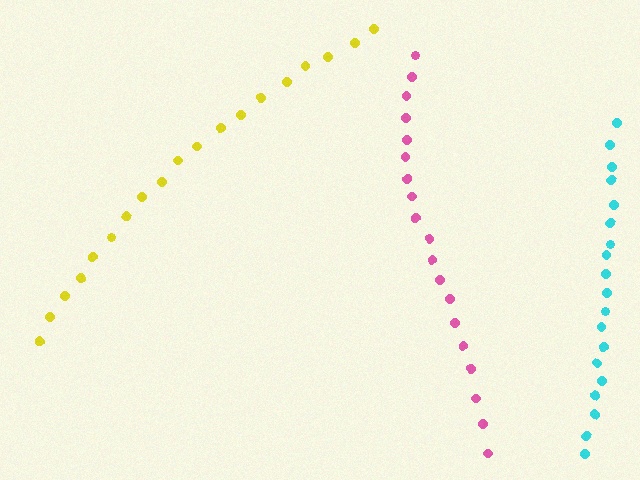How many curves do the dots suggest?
There are 3 distinct paths.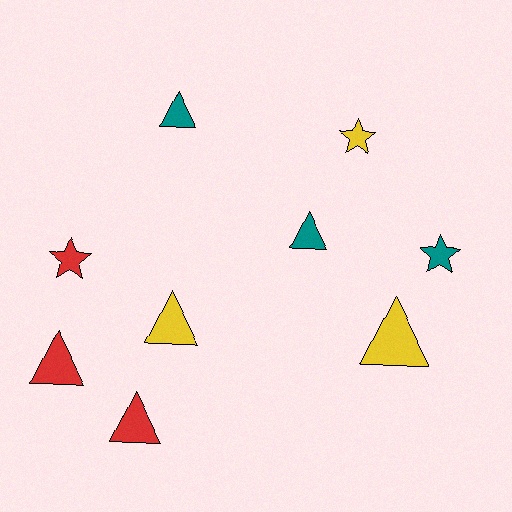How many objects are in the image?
There are 9 objects.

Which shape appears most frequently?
Triangle, with 6 objects.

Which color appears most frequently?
Red, with 3 objects.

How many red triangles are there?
There are 2 red triangles.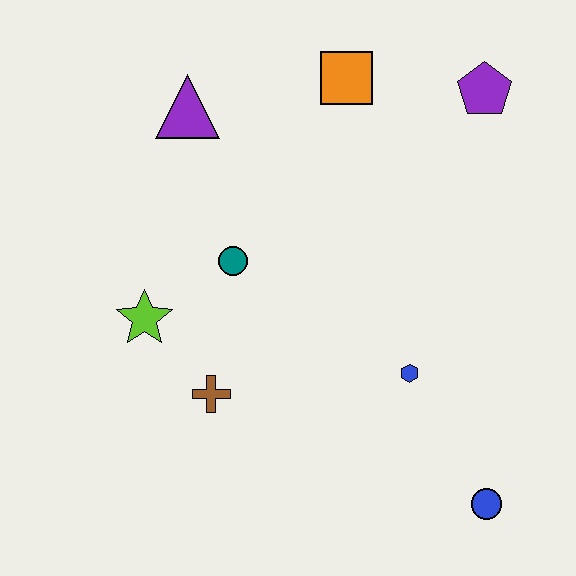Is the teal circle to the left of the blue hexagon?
Yes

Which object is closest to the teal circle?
The lime star is closest to the teal circle.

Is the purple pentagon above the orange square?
No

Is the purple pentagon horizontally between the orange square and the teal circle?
No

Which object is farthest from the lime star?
The purple pentagon is farthest from the lime star.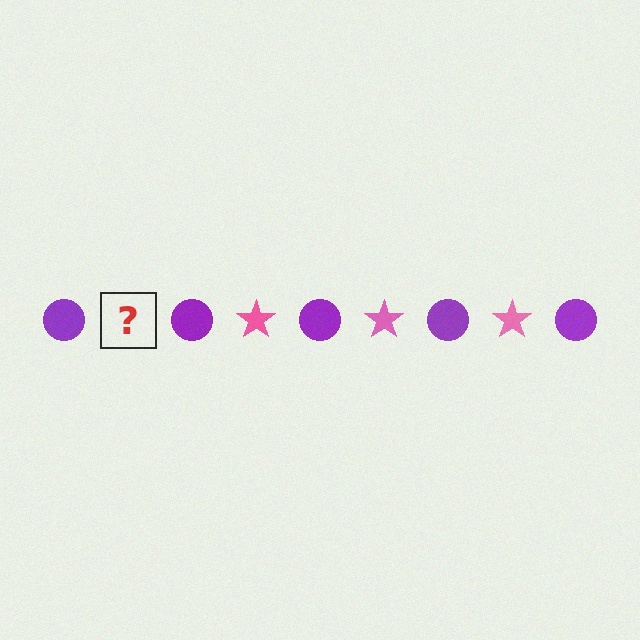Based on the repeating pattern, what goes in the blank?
The blank should be a pink star.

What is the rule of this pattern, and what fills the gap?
The rule is that the pattern alternates between purple circle and pink star. The gap should be filled with a pink star.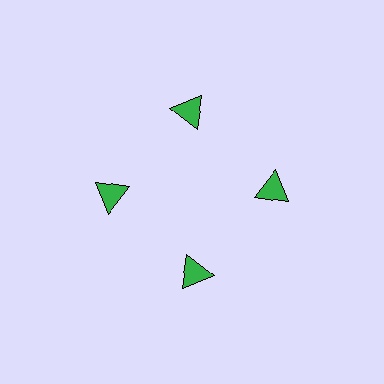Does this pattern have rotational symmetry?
Yes, this pattern has 4-fold rotational symmetry. It looks the same after rotating 90 degrees around the center.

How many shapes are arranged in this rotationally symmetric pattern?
There are 4 shapes, arranged in 4 groups of 1.